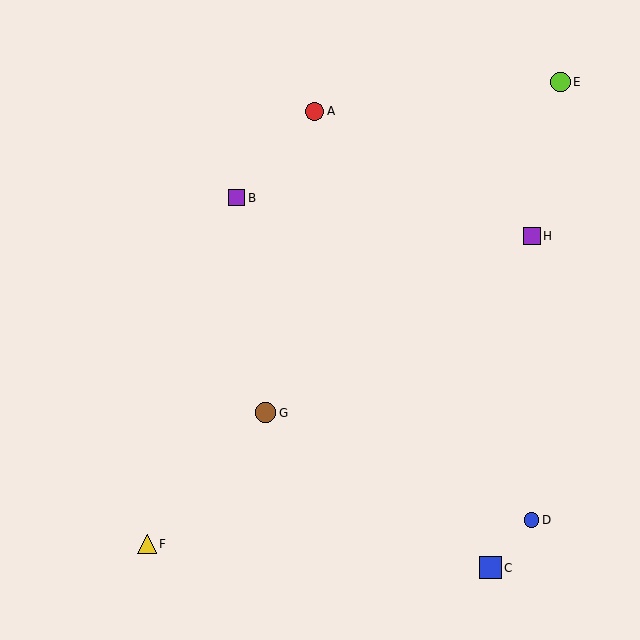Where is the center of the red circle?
The center of the red circle is at (314, 111).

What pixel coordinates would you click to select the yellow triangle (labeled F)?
Click at (147, 544) to select the yellow triangle F.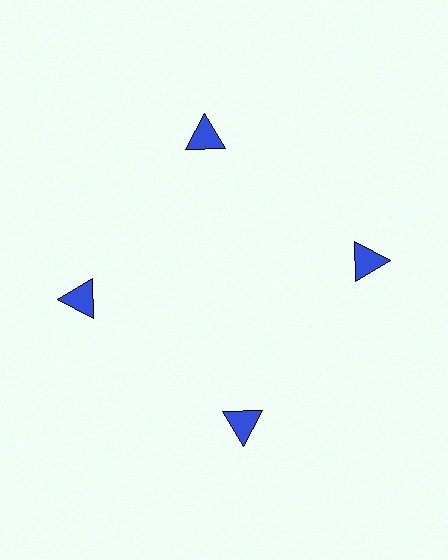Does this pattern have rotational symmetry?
Yes, this pattern has 4-fold rotational symmetry. It looks the same after rotating 90 degrees around the center.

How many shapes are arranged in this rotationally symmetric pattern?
There are 4 shapes, arranged in 4 groups of 1.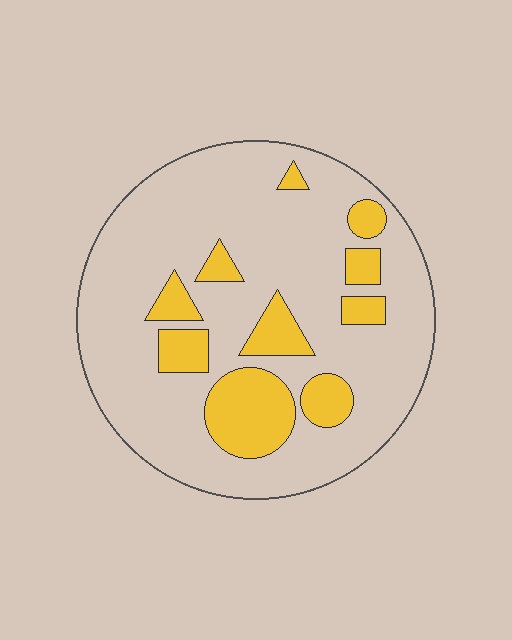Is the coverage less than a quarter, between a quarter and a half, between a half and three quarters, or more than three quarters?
Less than a quarter.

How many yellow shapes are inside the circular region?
10.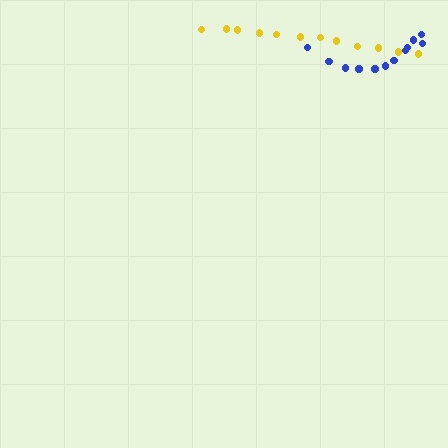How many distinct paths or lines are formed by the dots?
There are 2 distinct paths.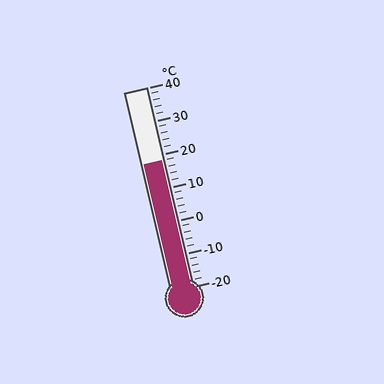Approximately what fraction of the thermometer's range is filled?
The thermometer is filled to approximately 65% of its range.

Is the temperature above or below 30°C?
The temperature is below 30°C.